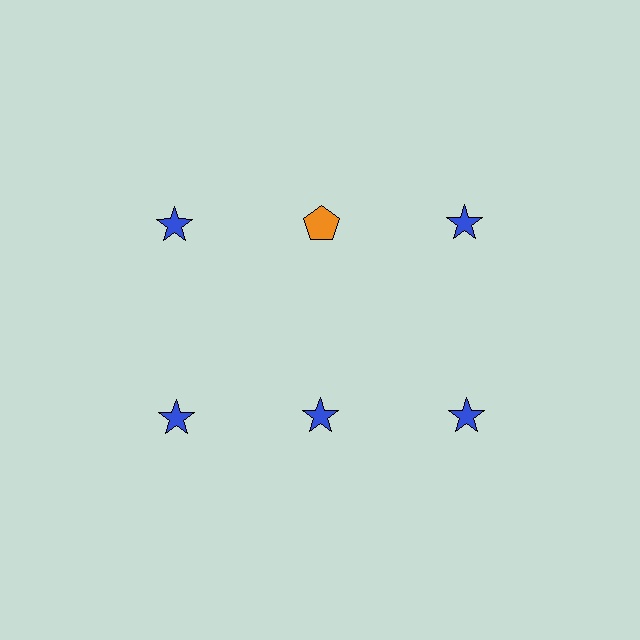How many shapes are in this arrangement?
There are 6 shapes arranged in a grid pattern.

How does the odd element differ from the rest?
It differs in both color (orange instead of blue) and shape (pentagon instead of star).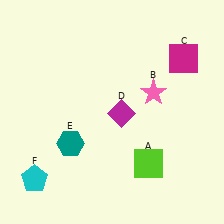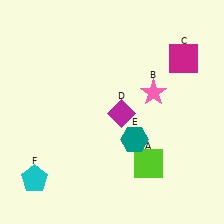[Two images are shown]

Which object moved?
The teal hexagon (E) moved right.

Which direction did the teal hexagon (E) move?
The teal hexagon (E) moved right.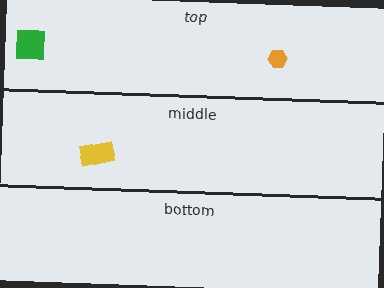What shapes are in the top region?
The green square, the orange hexagon.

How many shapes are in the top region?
2.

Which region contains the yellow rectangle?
The middle region.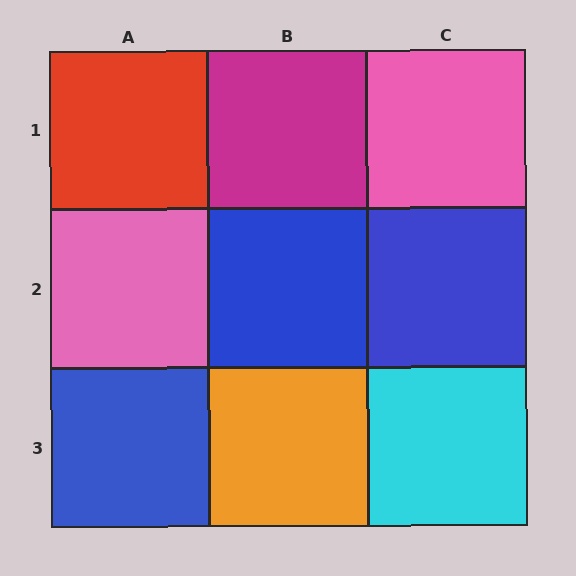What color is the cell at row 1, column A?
Red.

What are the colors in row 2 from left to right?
Pink, blue, blue.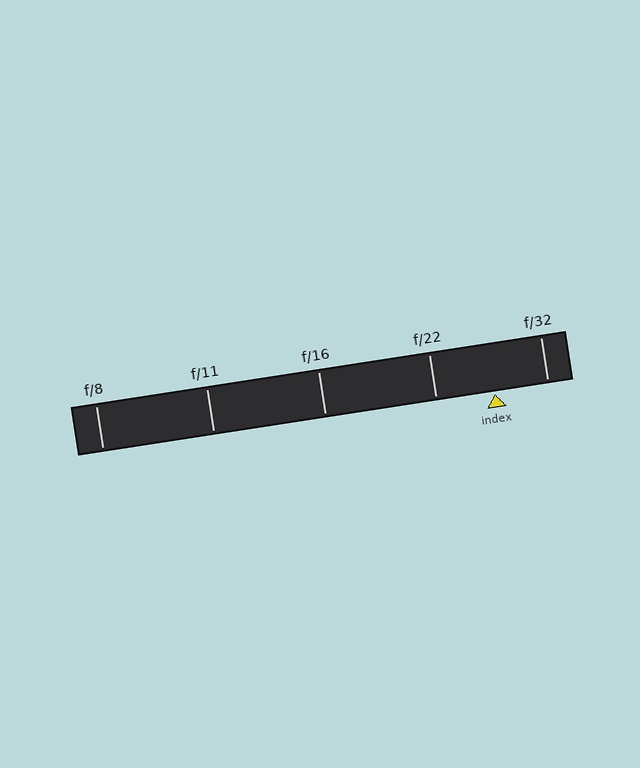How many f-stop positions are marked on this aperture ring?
There are 5 f-stop positions marked.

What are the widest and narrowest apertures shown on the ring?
The widest aperture shown is f/8 and the narrowest is f/32.